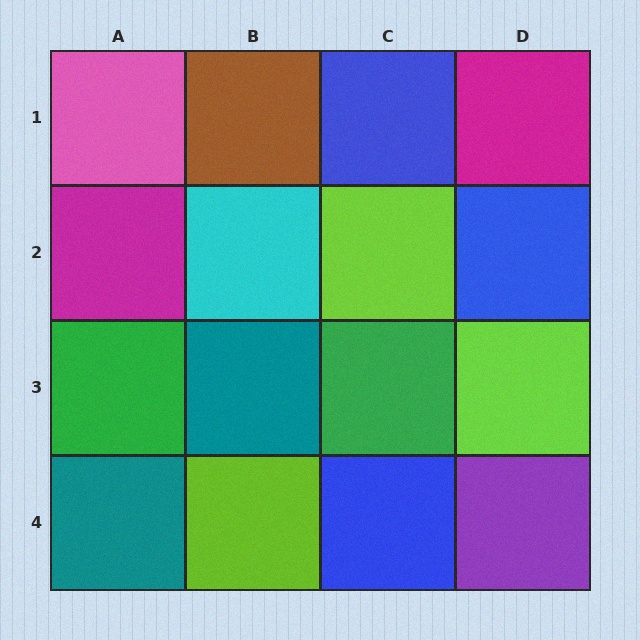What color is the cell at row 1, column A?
Pink.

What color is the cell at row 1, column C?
Blue.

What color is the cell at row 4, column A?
Teal.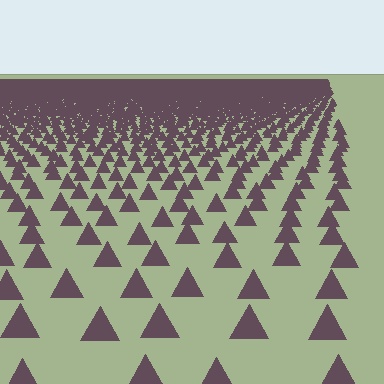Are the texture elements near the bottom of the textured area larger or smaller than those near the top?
Larger. Near the bottom, elements are closer to the viewer and appear at a bigger on-screen size.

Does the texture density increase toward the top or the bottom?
Density increases toward the top.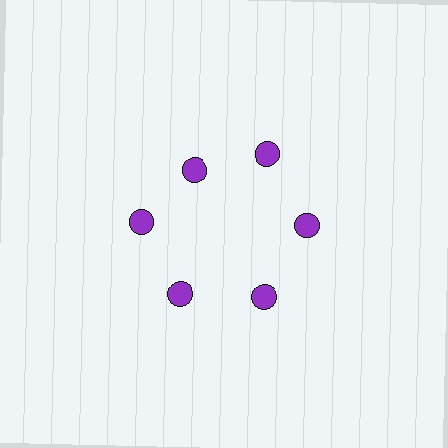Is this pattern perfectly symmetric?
No. The 6 purple circles are arranged in a ring, but one element near the 11 o'clock position is pulled inward toward the center, breaking the 6-fold rotational symmetry.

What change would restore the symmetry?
The symmetry would be restored by moving it outward, back onto the ring so that all 6 circles sit at equal angles and equal distance from the center.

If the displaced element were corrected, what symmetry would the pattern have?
It would have 6-fold rotational symmetry — the pattern would map onto itself every 60 degrees.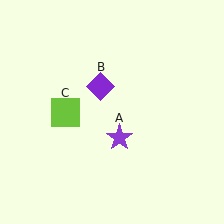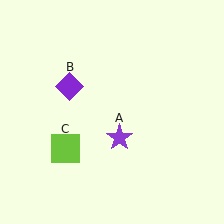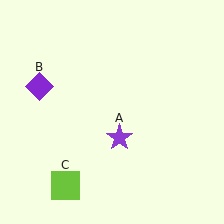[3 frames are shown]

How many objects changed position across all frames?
2 objects changed position: purple diamond (object B), lime square (object C).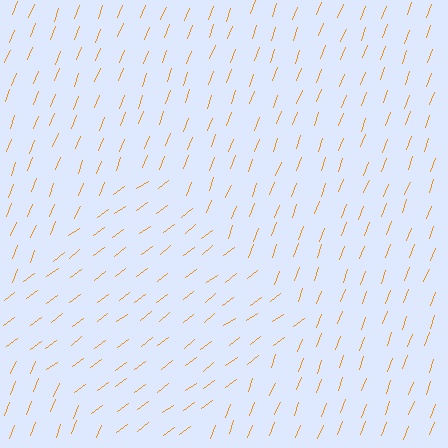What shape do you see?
I see a diamond.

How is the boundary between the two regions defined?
The boundary is defined purely by a change in line orientation (approximately 32 degrees difference). All lines are the same color and thickness.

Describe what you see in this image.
The image is filled with small orange line segments. A diamond region in the image has lines oriented differently from the surrounding lines, creating a visible texture boundary.